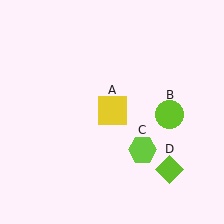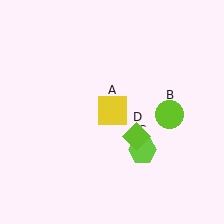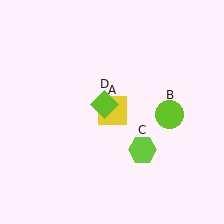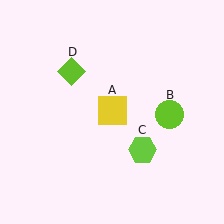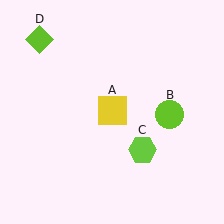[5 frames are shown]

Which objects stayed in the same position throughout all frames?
Yellow square (object A) and lime circle (object B) and lime hexagon (object C) remained stationary.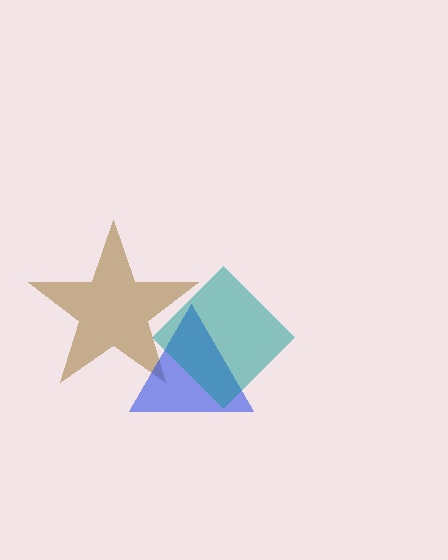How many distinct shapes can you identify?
There are 3 distinct shapes: a brown star, a blue triangle, a teal diamond.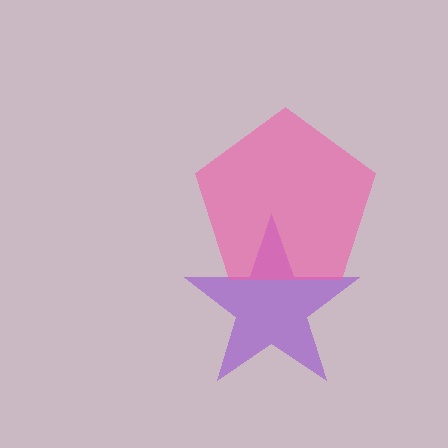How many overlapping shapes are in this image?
There are 2 overlapping shapes in the image.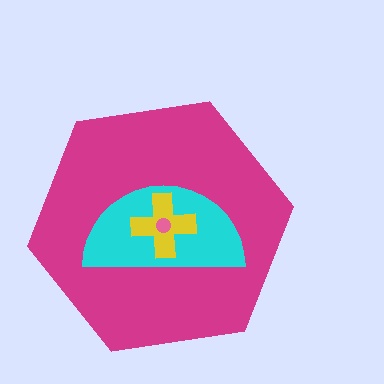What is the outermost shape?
The magenta hexagon.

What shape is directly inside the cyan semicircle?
The yellow cross.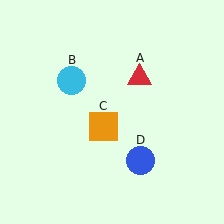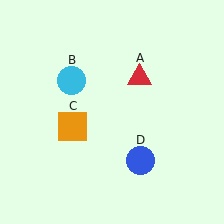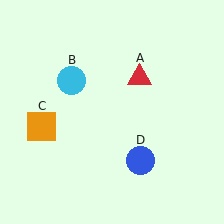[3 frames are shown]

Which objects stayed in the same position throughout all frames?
Red triangle (object A) and cyan circle (object B) and blue circle (object D) remained stationary.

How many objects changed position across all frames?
1 object changed position: orange square (object C).